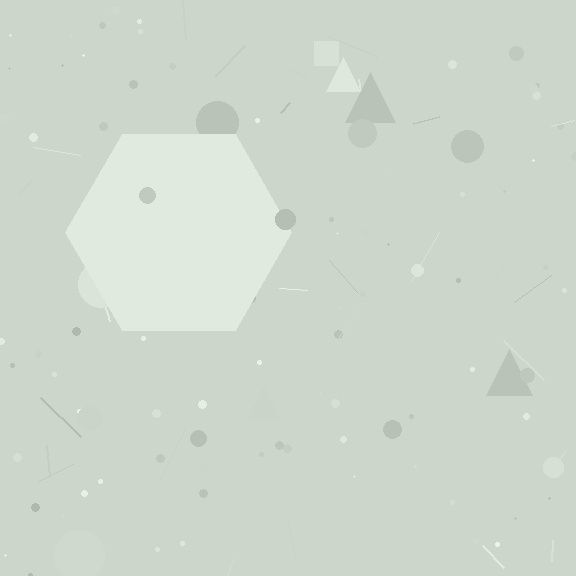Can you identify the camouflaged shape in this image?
The camouflaged shape is a hexagon.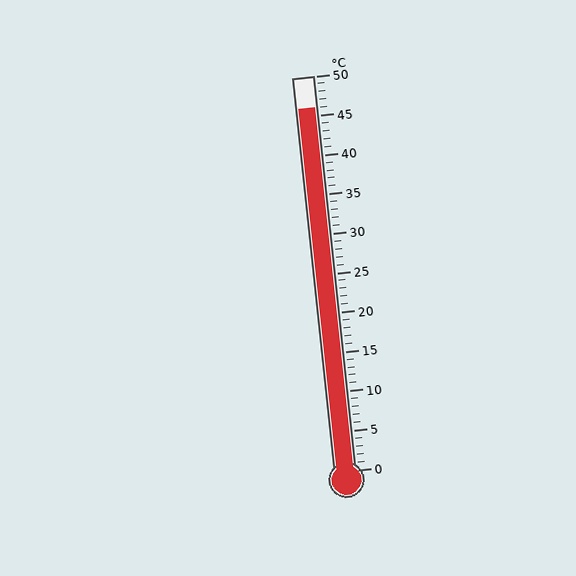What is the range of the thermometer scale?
The thermometer scale ranges from 0°C to 50°C.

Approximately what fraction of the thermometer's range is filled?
The thermometer is filled to approximately 90% of its range.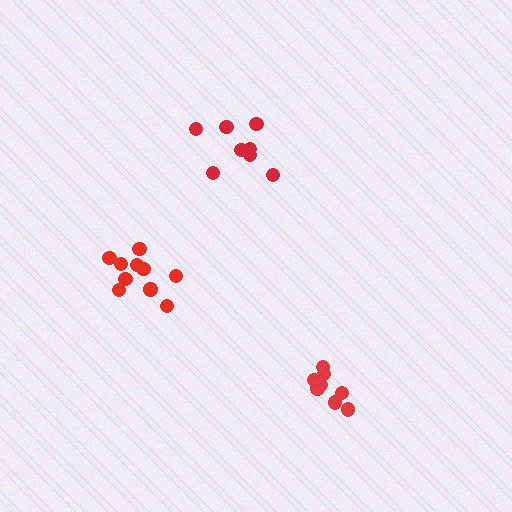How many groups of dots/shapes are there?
There are 3 groups.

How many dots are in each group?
Group 1: 8 dots, Group 2: 8 dots, Group 3: 10 dots (26 total).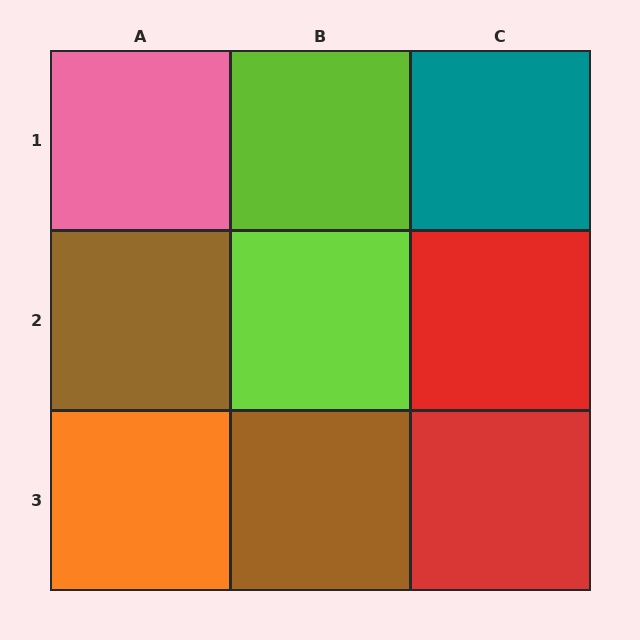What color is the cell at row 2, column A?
Brown.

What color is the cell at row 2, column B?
Lime.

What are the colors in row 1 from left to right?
Pink, lime, teal.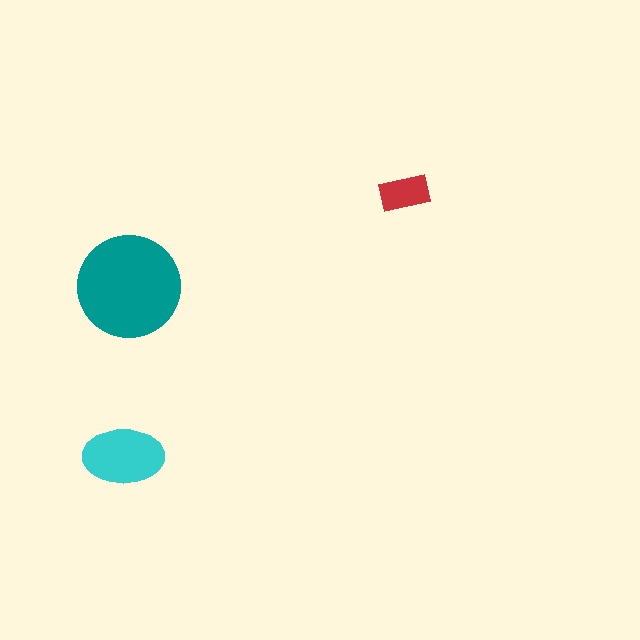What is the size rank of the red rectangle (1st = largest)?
3rd.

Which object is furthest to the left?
The cyan ellipse is leftmost.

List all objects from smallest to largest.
The red rectangle, the cyan ellipse, the teal circle.